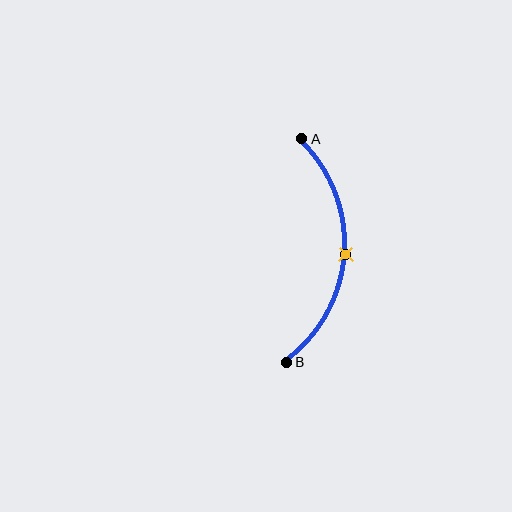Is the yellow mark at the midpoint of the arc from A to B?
Yes. The yellow mark lies on the arc at equal arc-length from both A and B — it is the arc midpoint.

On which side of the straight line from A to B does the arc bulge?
The arc bulges to the right of the straight line connecting A and B.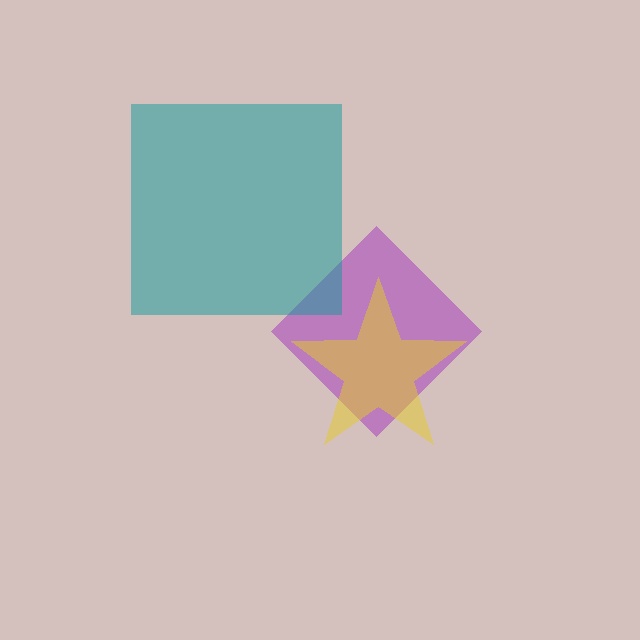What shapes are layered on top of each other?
The layered shapes are: a purple diamond, a teal square, a yellow star.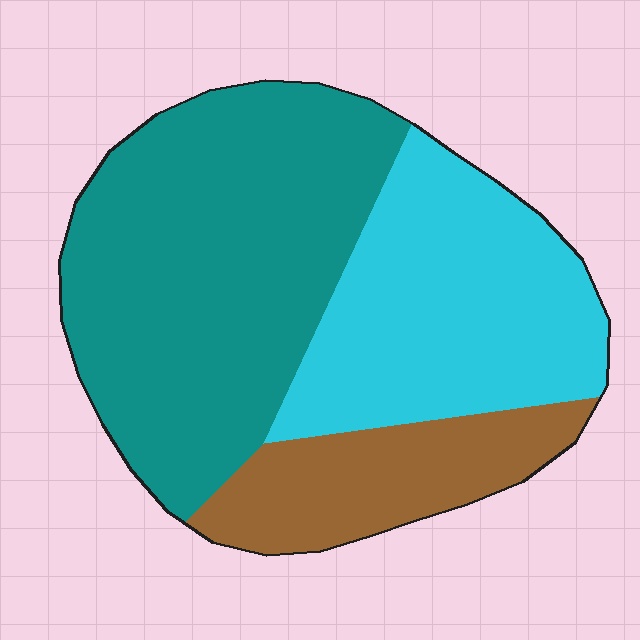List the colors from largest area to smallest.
From largest to smallest: teal, cyan, brown.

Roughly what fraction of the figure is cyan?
Cyan takes up between a sixth and a third of the figure.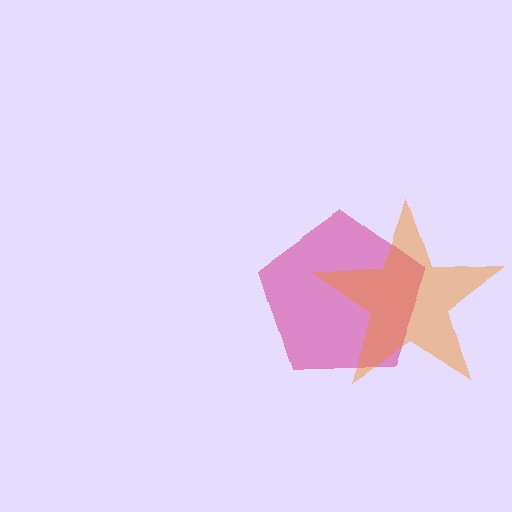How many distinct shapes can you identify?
There are 2 distinct shapes: a magenta pentagon, an orange star.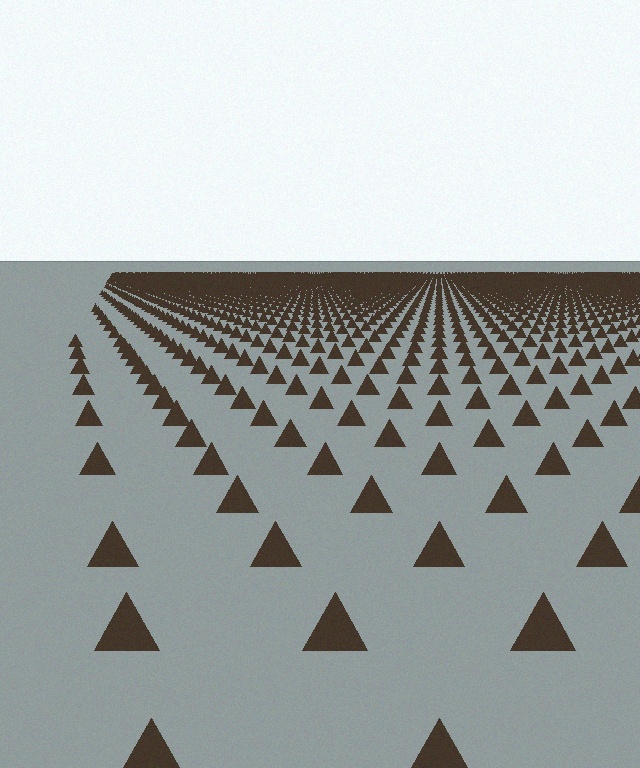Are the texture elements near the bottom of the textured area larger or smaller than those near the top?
Larger. Near the bottom, elements are closer to the viewer and appear at a bigger on-screen size.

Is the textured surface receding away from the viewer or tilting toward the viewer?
The surface is receding away from the viewer. Texture elements get smaller and denser toward the top.